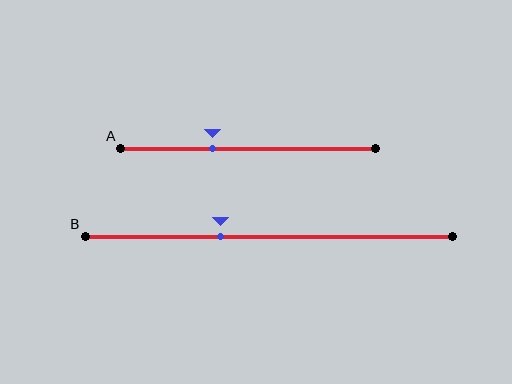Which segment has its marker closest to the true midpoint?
Segment B has its marker closest to the true midpoint.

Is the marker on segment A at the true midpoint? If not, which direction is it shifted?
No, the marker on segment A is shifted to the left by about 14% of the segment length.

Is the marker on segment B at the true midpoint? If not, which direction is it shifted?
No, the marker on segment B is shifted to the left by about 13% of the segment length.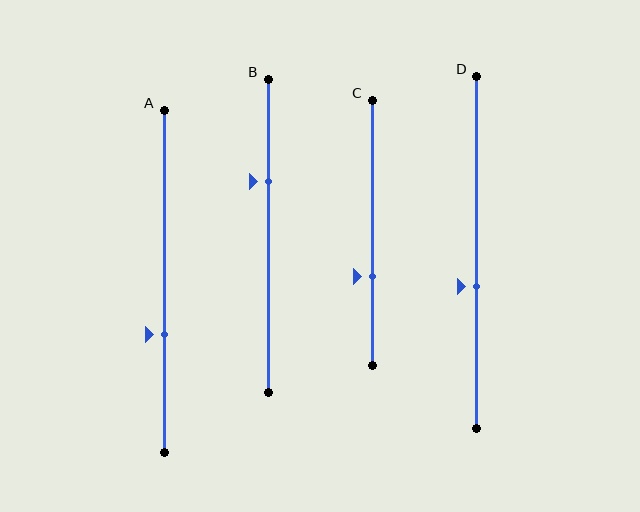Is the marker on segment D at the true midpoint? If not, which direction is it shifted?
No, the marker on segment D is shifted downward by about 10% of the segment length.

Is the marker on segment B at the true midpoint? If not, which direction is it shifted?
No, the marker on segment B is shifted upward by about 17% of the segment length.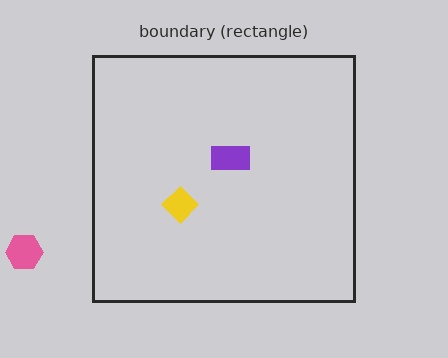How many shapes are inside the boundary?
2 inside, 1 outside.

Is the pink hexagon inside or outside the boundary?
Outside.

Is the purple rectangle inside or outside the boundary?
Inside.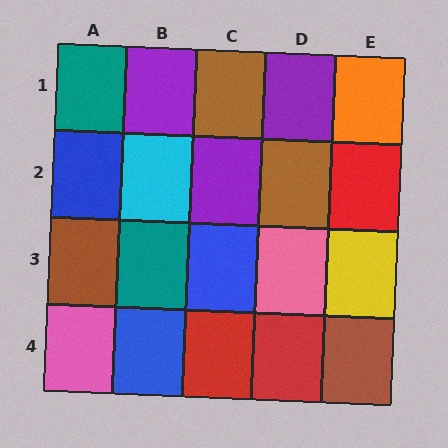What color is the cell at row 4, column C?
Red.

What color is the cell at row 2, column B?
Cyan.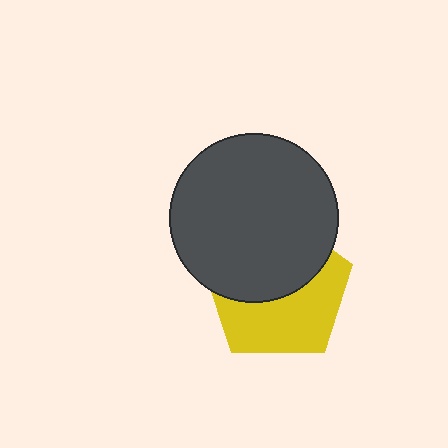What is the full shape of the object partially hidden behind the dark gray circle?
The partially hidden object is a yellow pentagon.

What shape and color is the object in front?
The object in front is a dark gray circle.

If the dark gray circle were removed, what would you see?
You would see the complete yellow pentagon.